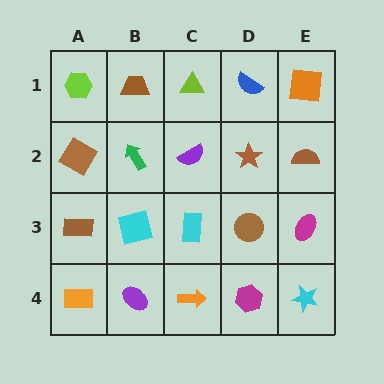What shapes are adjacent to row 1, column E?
A brown semicircle (row 2, column E), a blue semicircle (row 1, column D).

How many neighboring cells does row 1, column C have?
3.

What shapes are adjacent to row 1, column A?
A brown diamond (row 2, column A), a brown trapezoid (row 1, column B).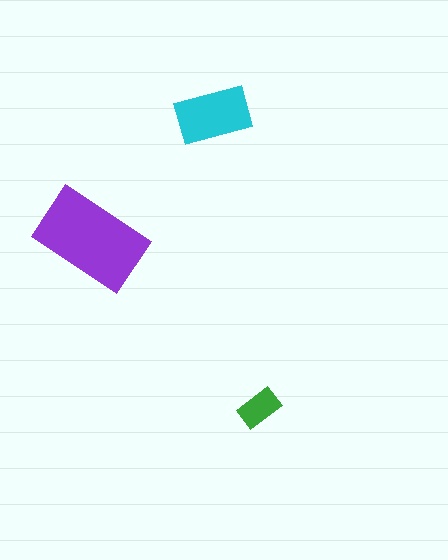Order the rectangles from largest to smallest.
the purple one, the cyan one, the green one.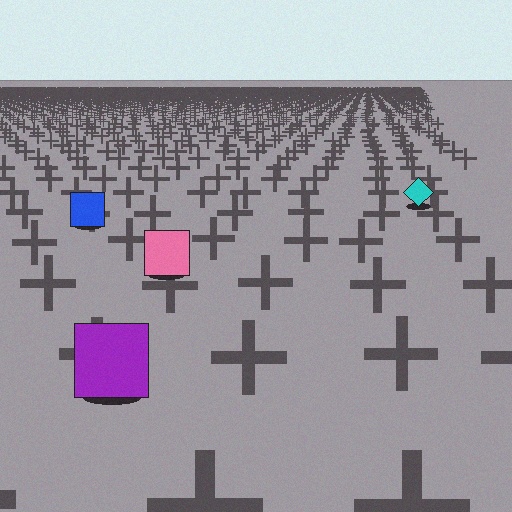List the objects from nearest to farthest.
From nearest to farthest: the purple square, the pink square, the blue square, the cyan diamond.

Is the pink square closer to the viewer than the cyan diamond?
Yes. The pink square is closer — you can tell from the texture gradient: the ground texture is coarser near it.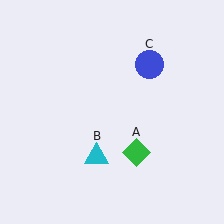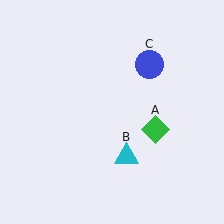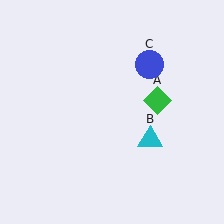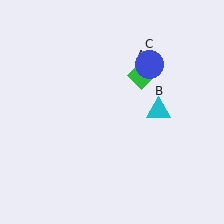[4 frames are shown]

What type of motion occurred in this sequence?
The green diamond (object A), cyan triangle (object B) rotated counterclockwise around the center of the scene.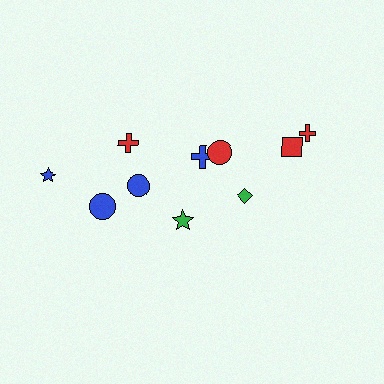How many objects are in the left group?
There are 4 objects.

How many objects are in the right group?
There are 6 objects.